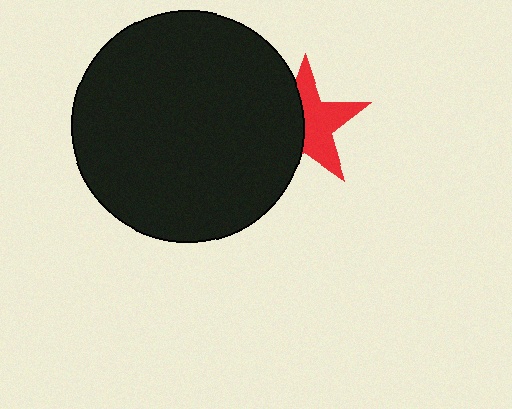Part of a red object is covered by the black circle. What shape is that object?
It is a star.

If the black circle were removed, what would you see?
You would see the complete red star.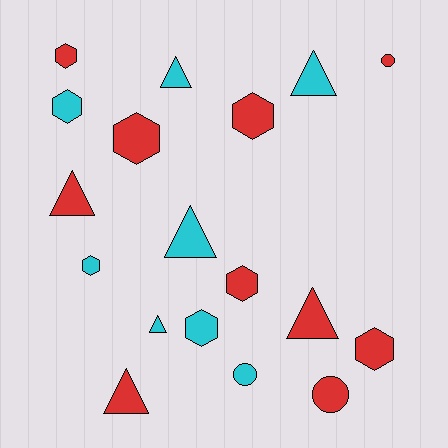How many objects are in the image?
There are 18 objects.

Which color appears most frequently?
Red, with 10 objects.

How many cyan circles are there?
There is 1 cyan circle.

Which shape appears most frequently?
Hexagon, with 8 objects.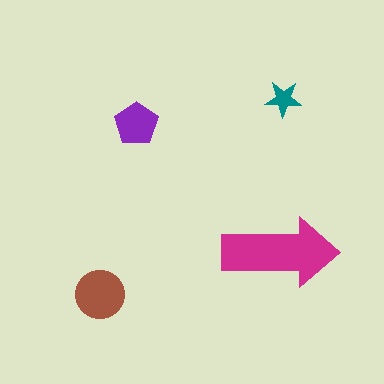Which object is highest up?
The teal star is topmost.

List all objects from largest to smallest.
The magenta arrow, the brown circle, the purple pentagon, the teal star.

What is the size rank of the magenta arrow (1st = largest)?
1st.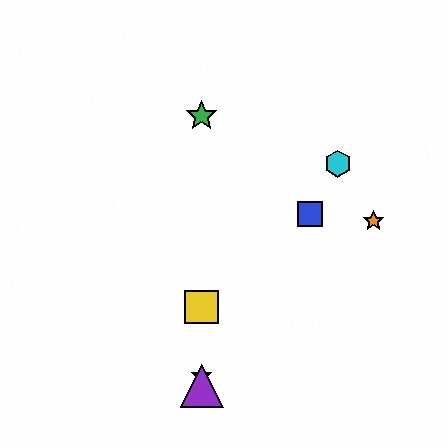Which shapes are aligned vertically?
The red star, the green star, the yellow square, the purple triangle are aligned vertically.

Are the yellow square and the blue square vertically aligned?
No, the yellow square is at x≈202 and the blue square is at x≈310.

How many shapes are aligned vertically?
4 shapes (the red star, the green star, the yellow square, the purple triangle) are aligned vertically.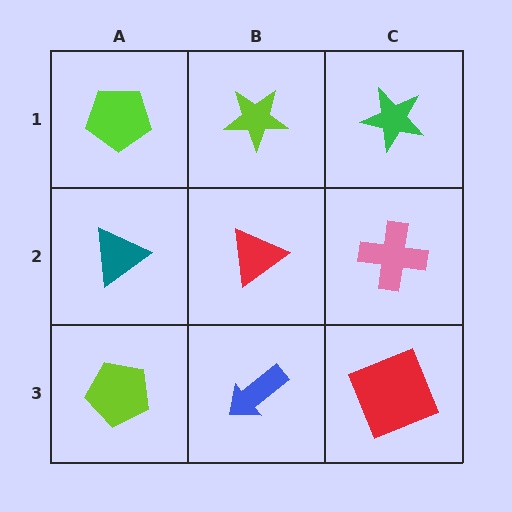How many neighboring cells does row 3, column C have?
2.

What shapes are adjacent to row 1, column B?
A red triangle (row 2, column B), a lime pentagon (row 1, column A), a green star (row 1, column C).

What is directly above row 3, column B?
A red triangle.